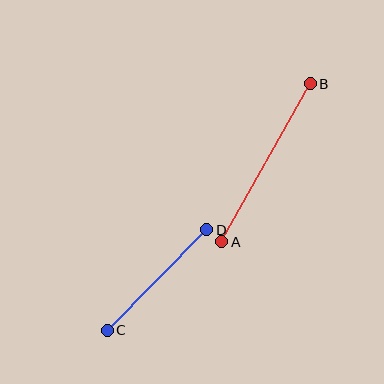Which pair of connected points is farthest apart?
Points A and B are farthest apart.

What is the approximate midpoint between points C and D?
The midpoint is at approximately (157, 280) pixels.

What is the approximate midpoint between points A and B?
The midpoint is at approximately (266, 163) pixels.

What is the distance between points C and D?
The distance is approximately 142 pixels.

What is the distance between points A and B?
The distance is approximately 181 pixels.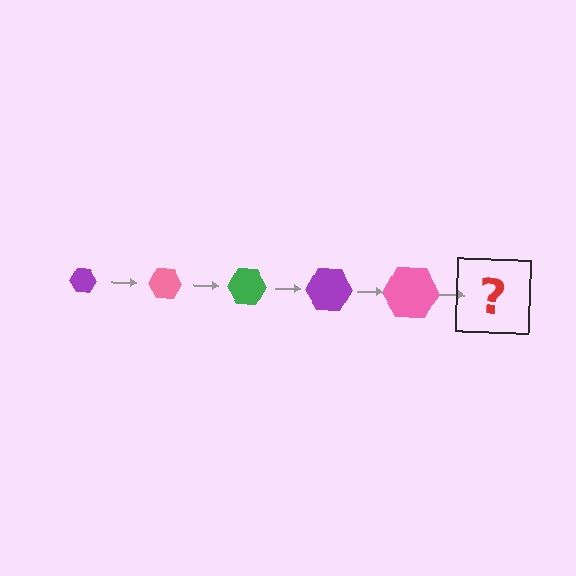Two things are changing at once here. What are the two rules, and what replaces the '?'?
The two rules are that the hexagon grows larger each step and the color cycles through purple, pink, and green. The '?' should be a green hexagon, larger than the previous one.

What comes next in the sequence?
The next element should be a green hexagon, larger than the previous one.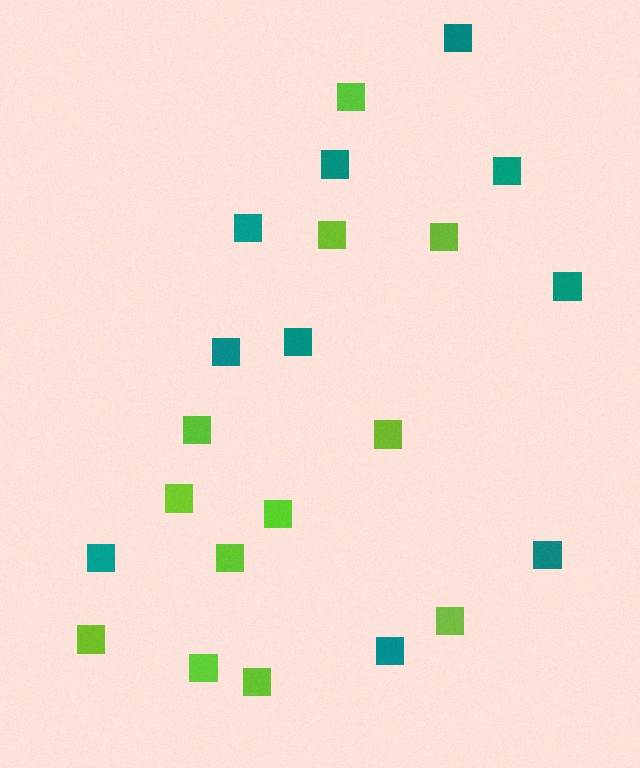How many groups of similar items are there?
There are 2 groups: one group of lime squares (12) and one group of teal squares (10).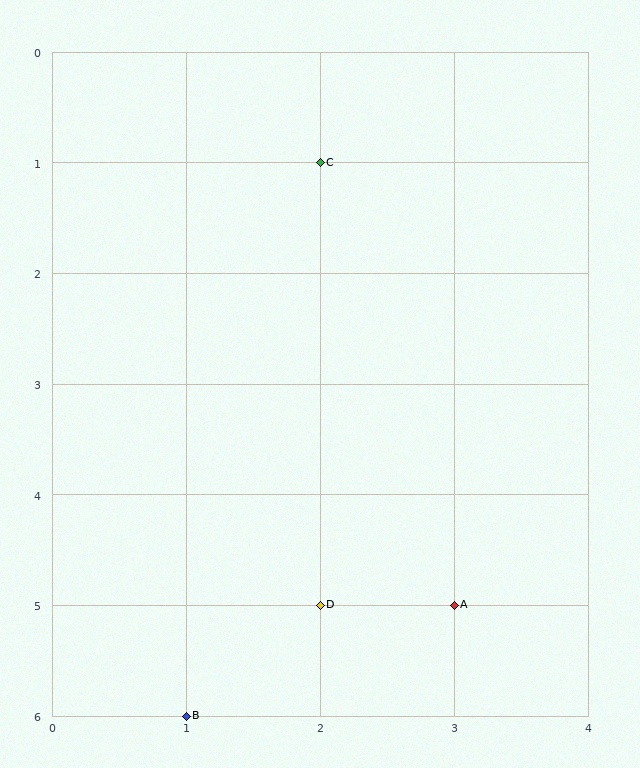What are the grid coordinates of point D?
Point D is at grid coordinates (2, 5).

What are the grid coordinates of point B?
Point B is at grid coordinates (1, 6).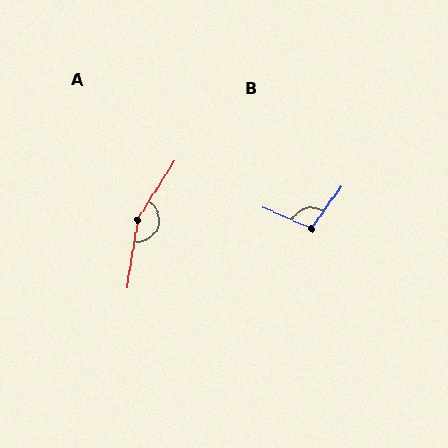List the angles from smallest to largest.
B (102°), A (156°).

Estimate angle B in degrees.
Approximately 102 degrees.